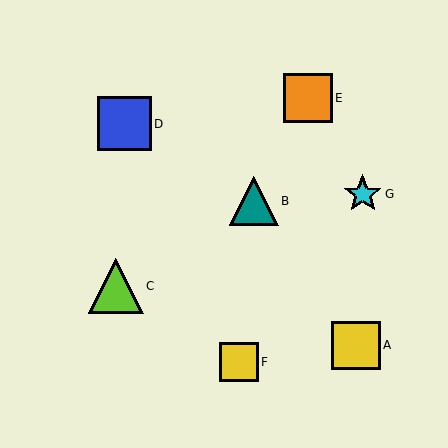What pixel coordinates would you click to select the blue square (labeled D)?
Click at (124, 124) to select the blue square D.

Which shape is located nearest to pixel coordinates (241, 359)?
The yellow square (labeled F) at (239, 362) is nearest to that location.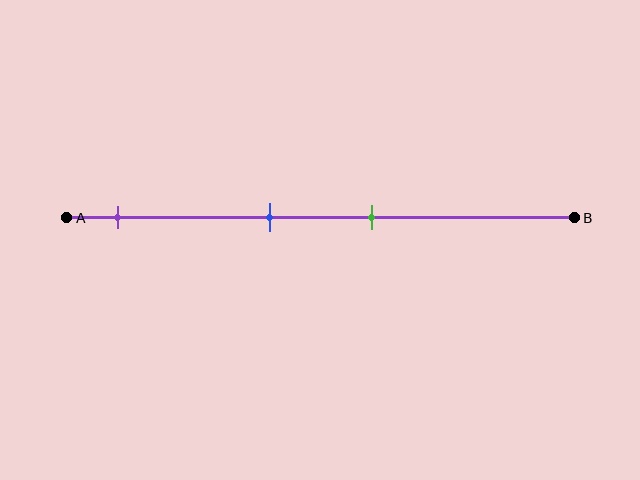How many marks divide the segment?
There are 3 marks dividing the segment.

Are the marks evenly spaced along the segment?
No, the marks are not evenly spaced.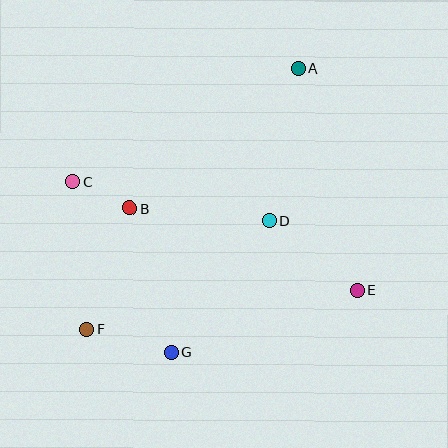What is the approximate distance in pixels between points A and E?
The distance between A and E is approximately 229 pixels.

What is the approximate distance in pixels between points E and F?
The distance between E and F is approximately 272 pixels.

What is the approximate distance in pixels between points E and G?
The distance between E and G is approximately 195 pixels.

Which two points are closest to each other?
Points B and C are closest to each other.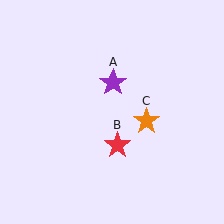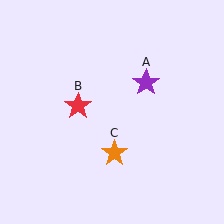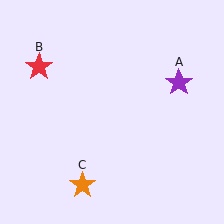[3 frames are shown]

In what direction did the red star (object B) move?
The red star (object B) moved up and to the left.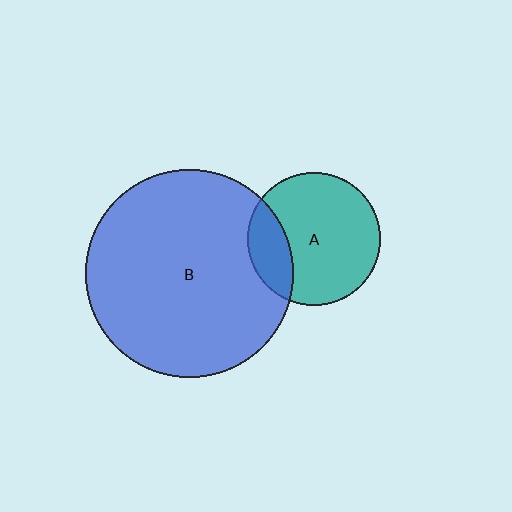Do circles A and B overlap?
Yes.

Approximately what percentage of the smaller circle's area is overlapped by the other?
Approximately 20%.